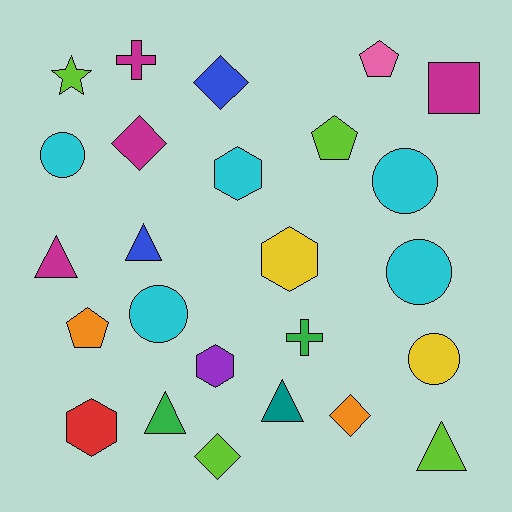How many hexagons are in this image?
There are 4 hexagons.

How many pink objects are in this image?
There is 1 pink object.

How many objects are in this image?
There are 25 objects.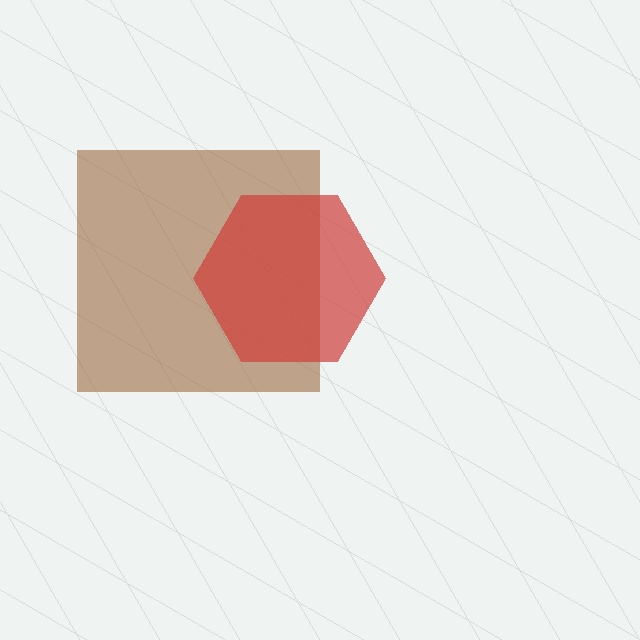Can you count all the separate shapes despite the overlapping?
Yes, there are 2 separate shapes.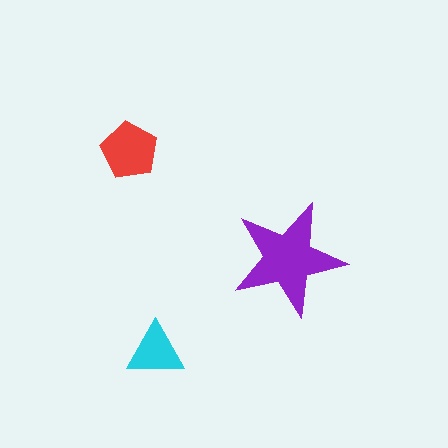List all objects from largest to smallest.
The purple star, the red pentagon, the cyan triangle.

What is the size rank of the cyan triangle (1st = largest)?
3rd.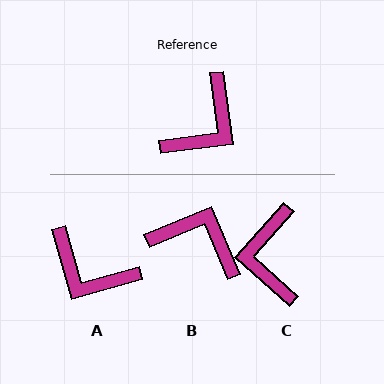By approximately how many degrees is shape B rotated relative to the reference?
Approximately 105 degrees counter-clockwise.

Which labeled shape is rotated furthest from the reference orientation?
C, about 139 degrees away.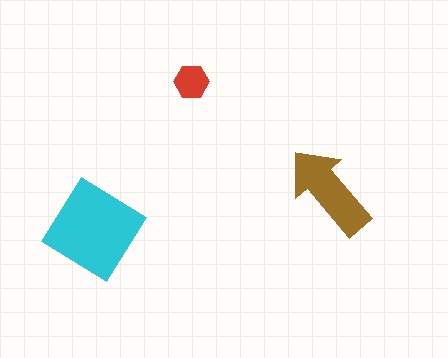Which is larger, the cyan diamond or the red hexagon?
The cyan diamond.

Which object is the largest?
The cyan diamond.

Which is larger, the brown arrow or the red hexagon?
The brown arrow.